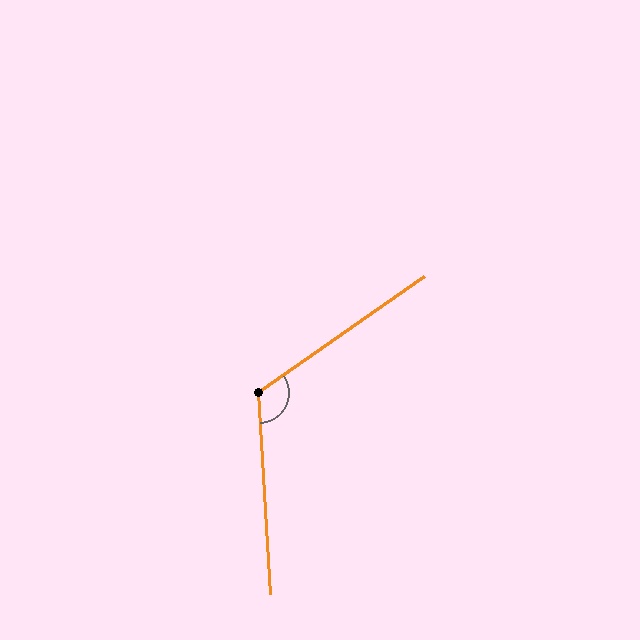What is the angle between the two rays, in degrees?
Approximately 122 degrees.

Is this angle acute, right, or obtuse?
It is obtuse.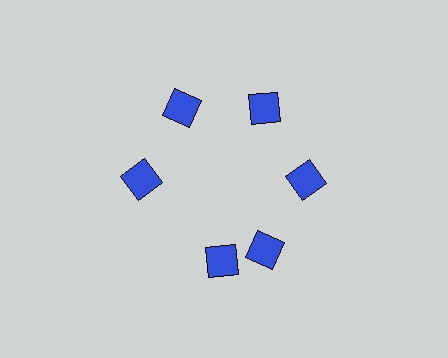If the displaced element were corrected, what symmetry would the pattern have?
It would have 6-fold rotational symmetry — the pattern would map onto itself every 60 degrees.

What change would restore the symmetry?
The symmetry would be restored by rotating it back into even spacing with its neighbors so that all 6 diamonds sit at equal angles and equal distance from the center.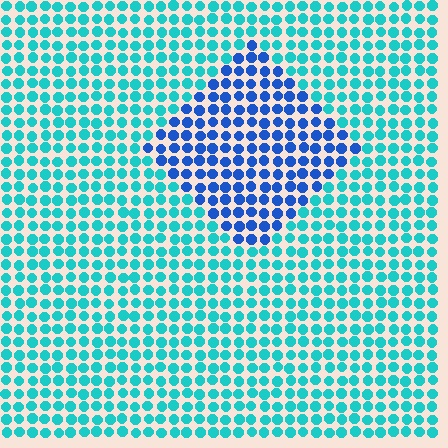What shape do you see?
I see a diamond.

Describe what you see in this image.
The image is filled with small cyan elements in a uniform arrangement. A diamond-shaped region is visible where the elements are tinted to a slightly different hue, forming a subtle color boundary.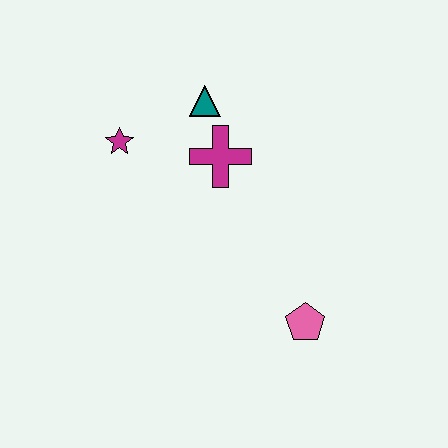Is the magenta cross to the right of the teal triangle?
Yes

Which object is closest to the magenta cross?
The teal triangle is closest to the magenta cross.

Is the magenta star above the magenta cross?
Yes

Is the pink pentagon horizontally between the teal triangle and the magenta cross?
No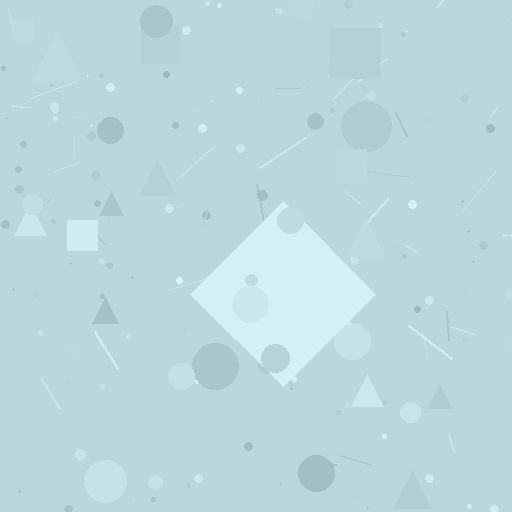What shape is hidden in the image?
A diamond is hidden in the image.